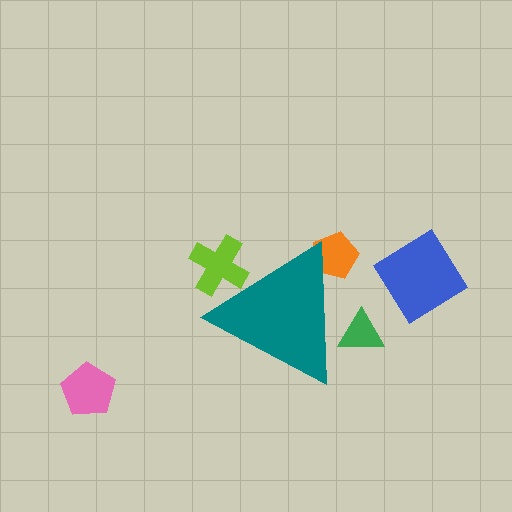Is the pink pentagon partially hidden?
No, the pink pentagon is fully visible.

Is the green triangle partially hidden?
Yes, the green triangle is partially hidden behind the teal triangle.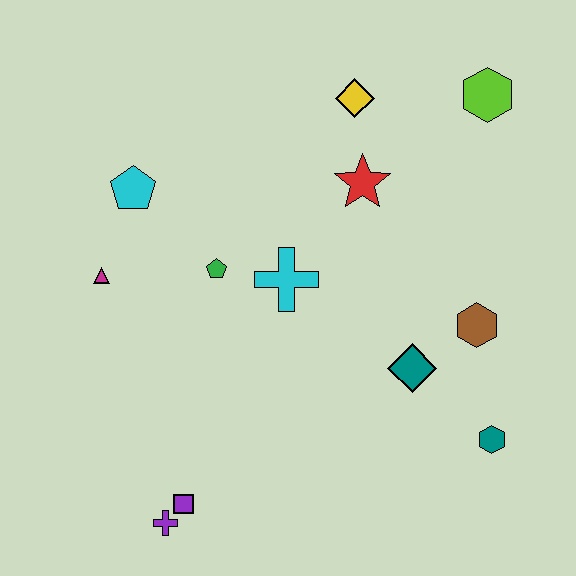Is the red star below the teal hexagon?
No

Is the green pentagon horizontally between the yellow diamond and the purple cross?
Yes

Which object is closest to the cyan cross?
The green pentagon is closest to the cyan cross.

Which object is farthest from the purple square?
The lime hexagon is farthest from the purple square.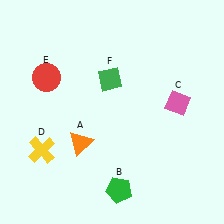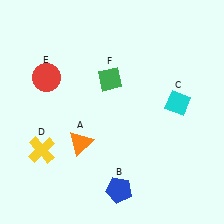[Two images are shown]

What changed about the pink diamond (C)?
In Image 1, C is pink. In Image 2, it changed to cyan.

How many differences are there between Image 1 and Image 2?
There are 2 differences between the two images.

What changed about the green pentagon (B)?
In Image 1, B is green. In Image 2, it changed to blue.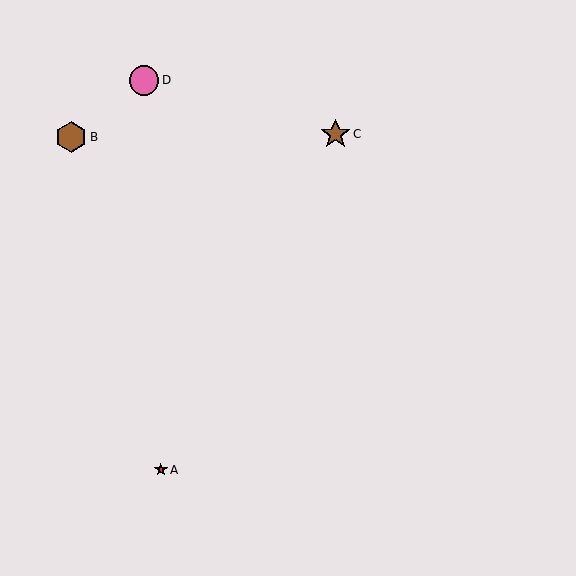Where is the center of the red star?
The center of the red star is at (161, 470).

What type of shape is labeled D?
Shape D is a pink circle.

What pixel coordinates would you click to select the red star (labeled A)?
Click at (161, 470) to select the red star A.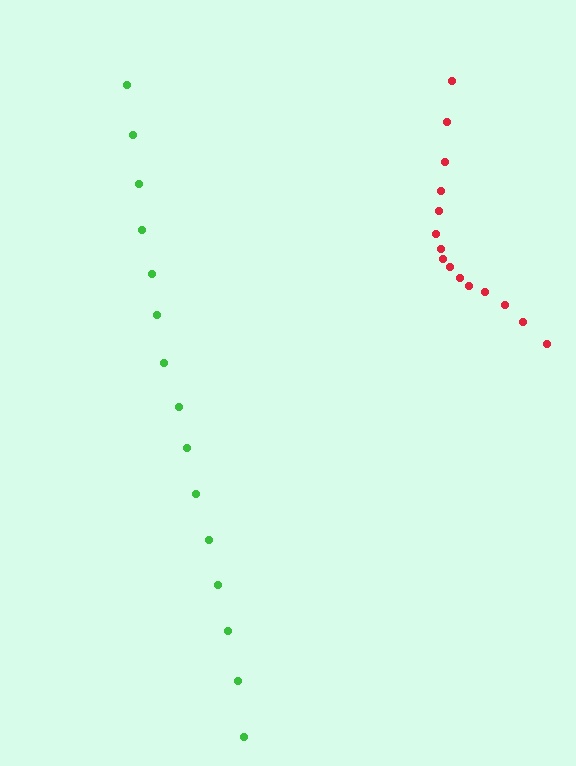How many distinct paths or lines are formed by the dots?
There are 2 distinct paths.